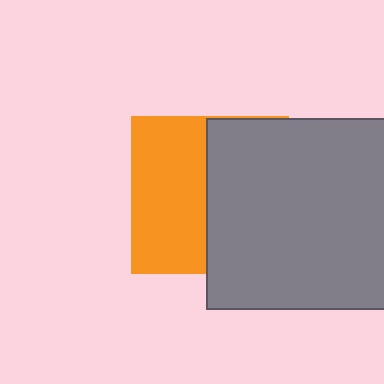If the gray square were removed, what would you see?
You would see the complete orange square.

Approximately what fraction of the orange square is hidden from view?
Roughly 52% of the orange square is hidden behind the gray square.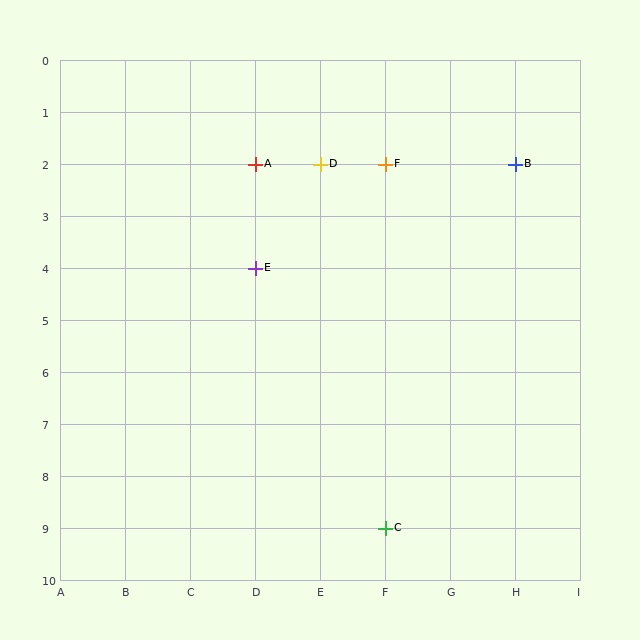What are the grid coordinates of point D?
Point D is at grid coordinates (E, 2).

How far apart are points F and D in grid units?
Points F and D are 1 column apart.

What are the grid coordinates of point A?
Point A is at grid coordinates (D, 2).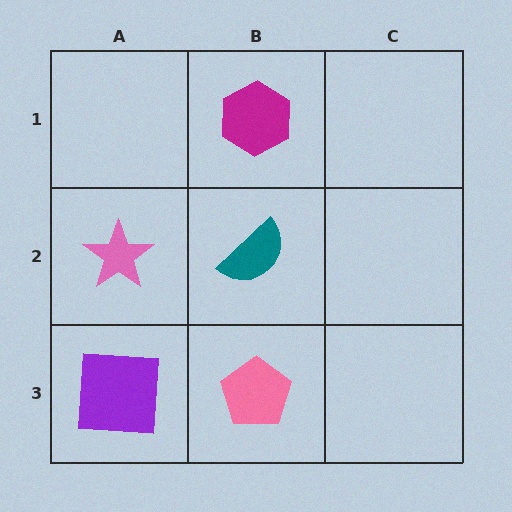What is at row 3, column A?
A purple square.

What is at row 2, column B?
A teal semicircle.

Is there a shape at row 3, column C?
No, that cell is empty.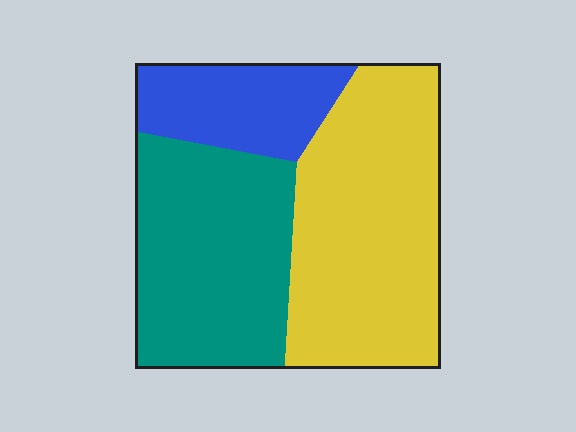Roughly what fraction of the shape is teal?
Teal covers around 35% of the shape.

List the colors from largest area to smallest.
From largest to smallest: yellow, teal, blue.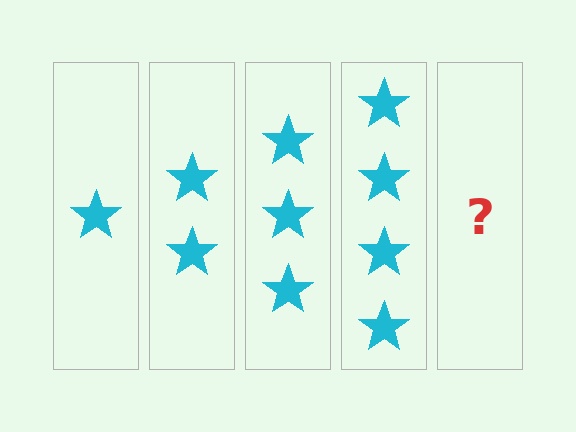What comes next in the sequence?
The next element should be 5 stars.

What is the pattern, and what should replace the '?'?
The pattern is that each step adds one more star. The '?' should be 5 stars.